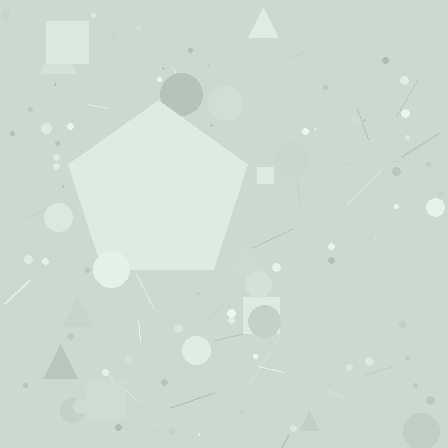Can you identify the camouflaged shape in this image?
The camouflaged shape is a pentagon.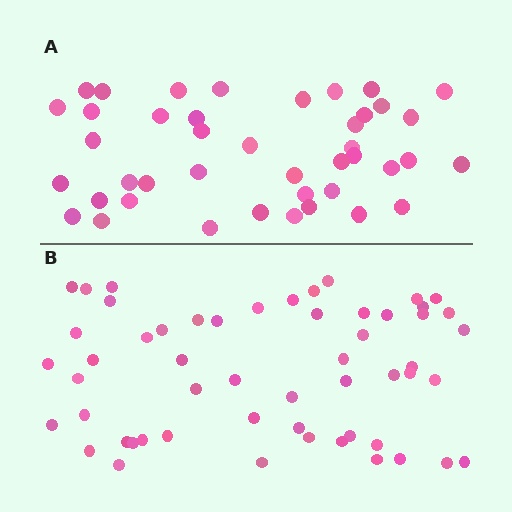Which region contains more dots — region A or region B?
Region B (the bottom region) has more dots.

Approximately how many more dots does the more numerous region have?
Region B has approximately 15 more dots than region A.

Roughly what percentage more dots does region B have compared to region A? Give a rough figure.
About 30% more.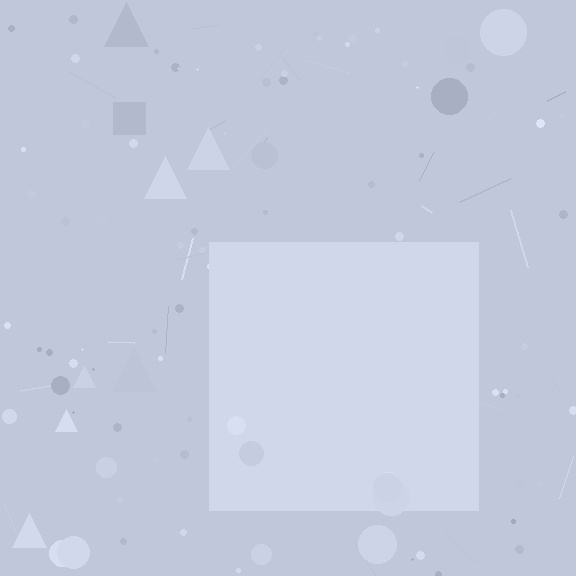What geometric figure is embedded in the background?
A square is embedded in the background.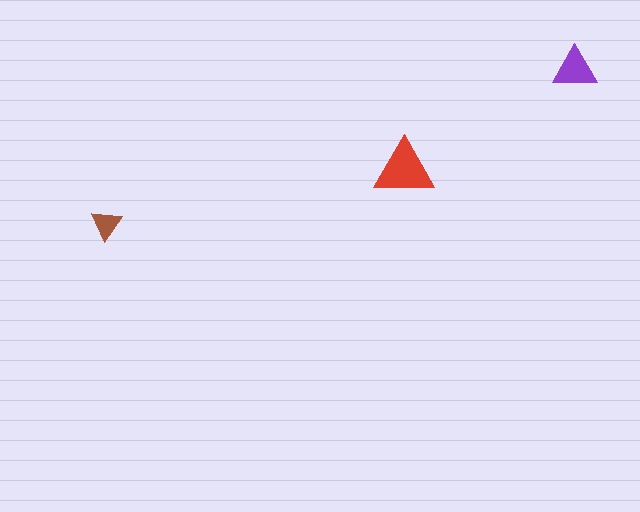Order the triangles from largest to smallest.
the red one, the purple one, the brown one.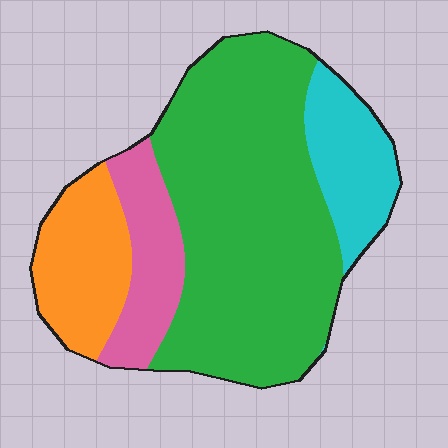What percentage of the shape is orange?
Orange takes up about one sixth (1/6) of the shape.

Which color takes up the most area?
Green, at roughly 55%.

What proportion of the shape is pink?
Pink covers about 15% of the shape.